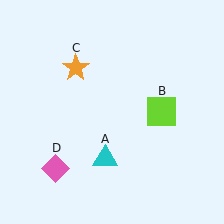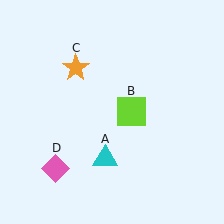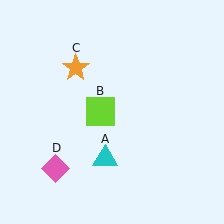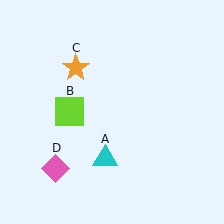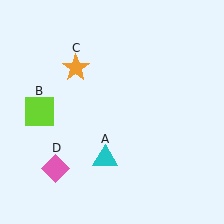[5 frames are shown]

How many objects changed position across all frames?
1 object changed position: lime square (object B).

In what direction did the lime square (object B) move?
The lime square (object B) moved left.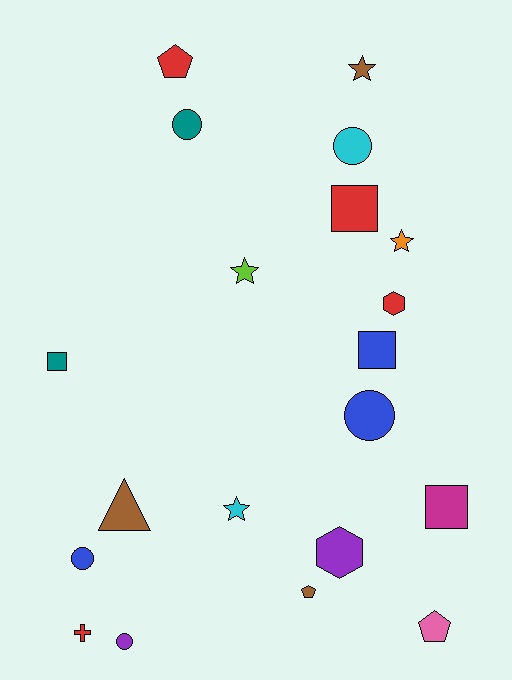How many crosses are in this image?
There is 1 cross.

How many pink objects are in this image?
There is 1 pink object.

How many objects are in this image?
There are 20 objects.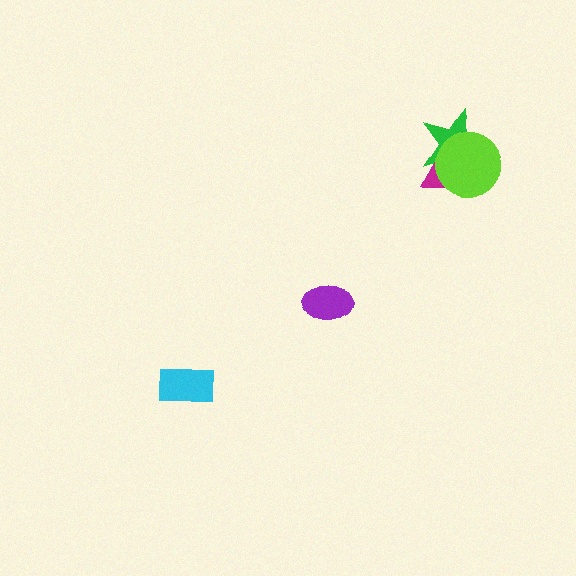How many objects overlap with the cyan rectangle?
0 objects overlap with the cyan rectangle.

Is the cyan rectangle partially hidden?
No, no other shape covers it.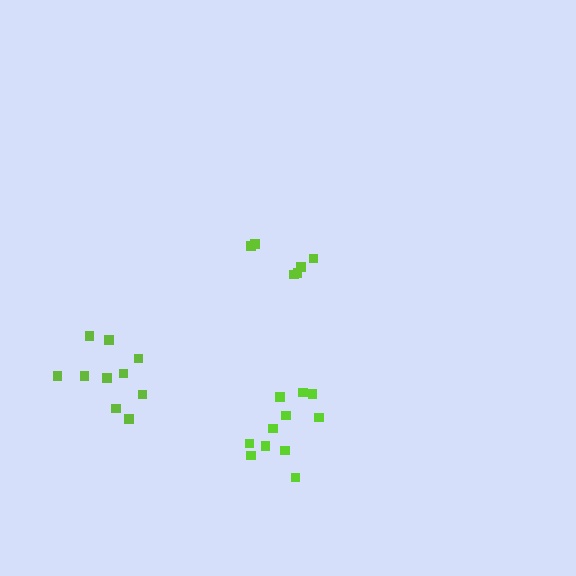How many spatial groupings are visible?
There are 3 spatial groupings.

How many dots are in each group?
Group 1: 6 dots, Group 2: 11 dots, Group 3: 10 dots (27 total).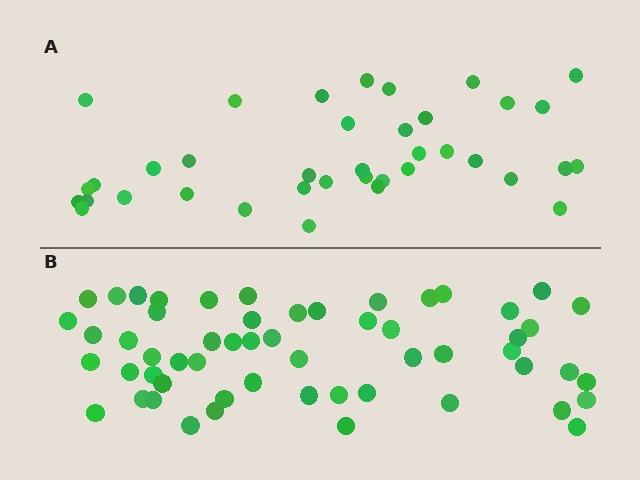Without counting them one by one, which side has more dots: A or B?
Region B (the bottom region) has more dots.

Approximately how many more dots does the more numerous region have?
Region B has approximately 20 more dots than region A.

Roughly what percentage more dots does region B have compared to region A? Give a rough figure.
About 45% more.